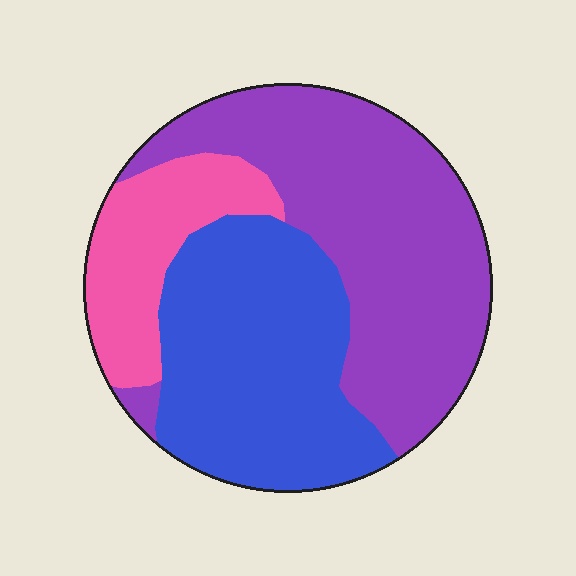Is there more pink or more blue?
Blue.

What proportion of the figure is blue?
Blue covers about 35% of the figure.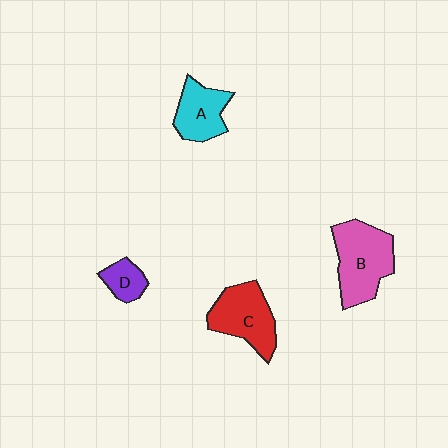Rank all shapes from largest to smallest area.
From largest to smallest: B (pink), C (red), A (cyan), D (purple).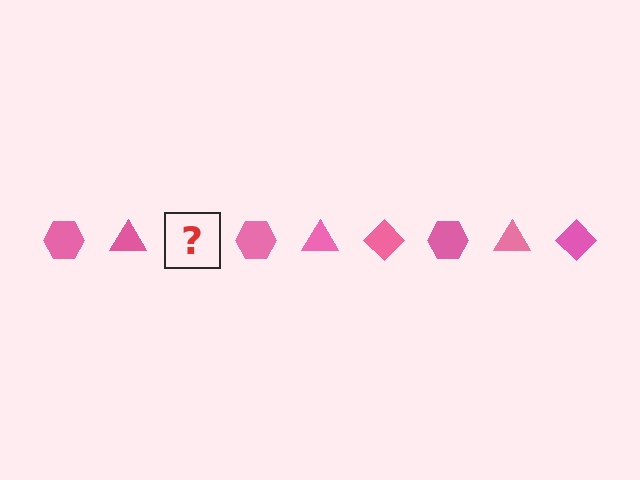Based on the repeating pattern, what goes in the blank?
The blank should be a pink diamond.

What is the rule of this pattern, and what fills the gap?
The rule is that the pattern cycles through hexagon, triangle, diamond shapes in pink. The gap should be filled with a pink diamond.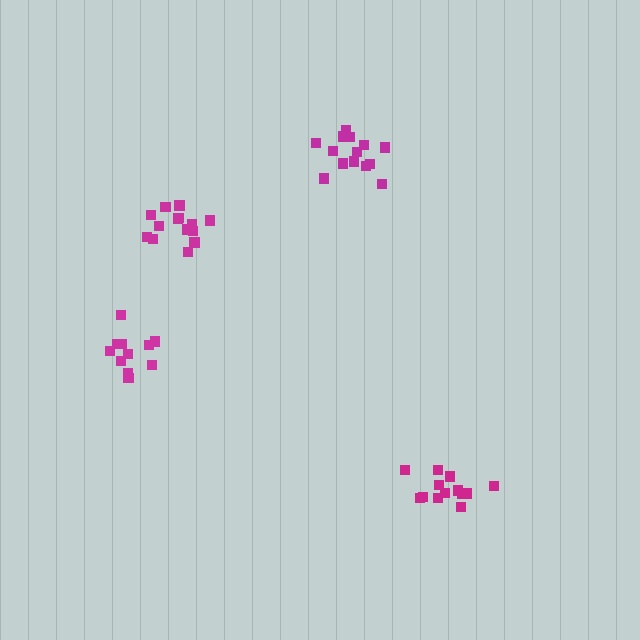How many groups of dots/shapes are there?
There are 4 groups.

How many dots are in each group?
Group 1: 14 dots, Group 2: 11 dots, Group 3: 14 dots, Group 4: 14 dots (53 total).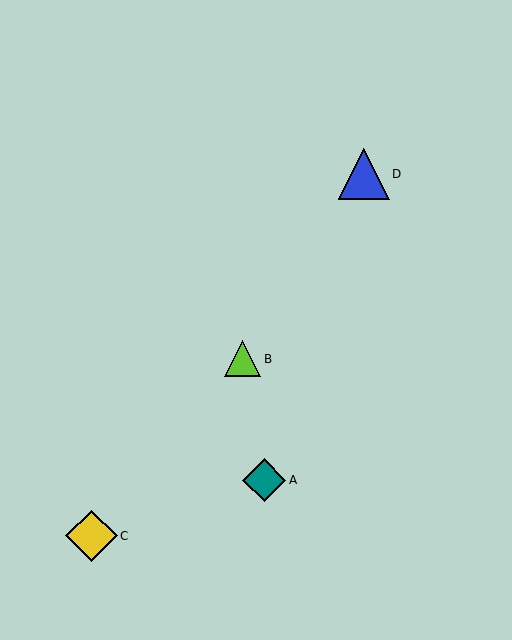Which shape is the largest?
The yellow diamond (labeled C) is the largest.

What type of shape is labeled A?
Shape A is a teal diamond.